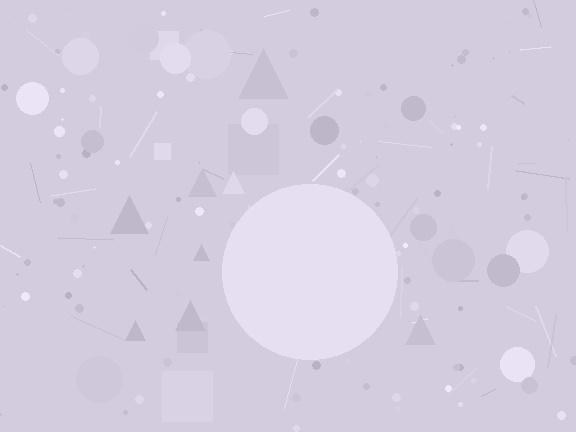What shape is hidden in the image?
A circle is hidden in the image.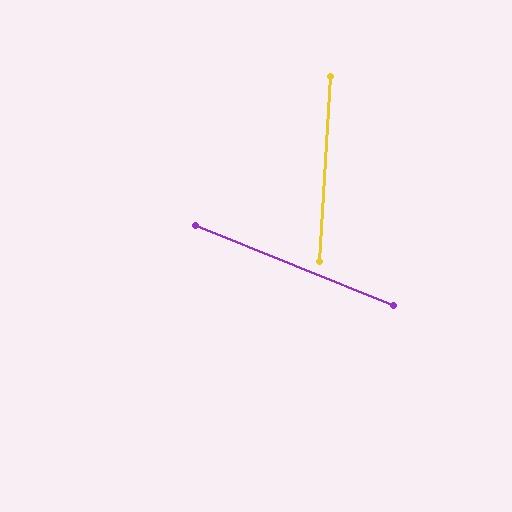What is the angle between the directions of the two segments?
Approximately 71 degrees.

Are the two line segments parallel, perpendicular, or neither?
Neither parallel nor perpendicular — they differ by about 71°.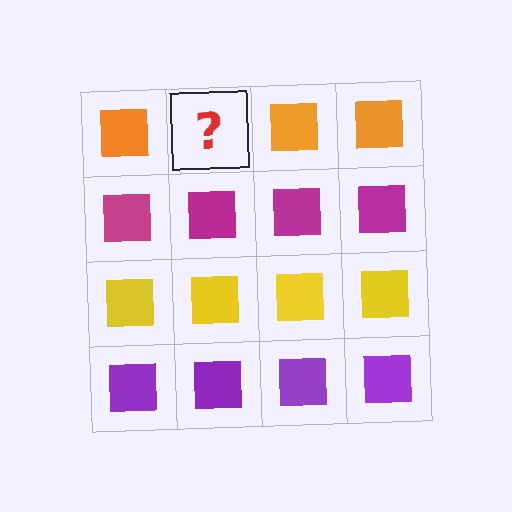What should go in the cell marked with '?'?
The missing cell should contain an orange square.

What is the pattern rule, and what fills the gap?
The rule is that each row has a consistent color. The gap should be filled with an orange square.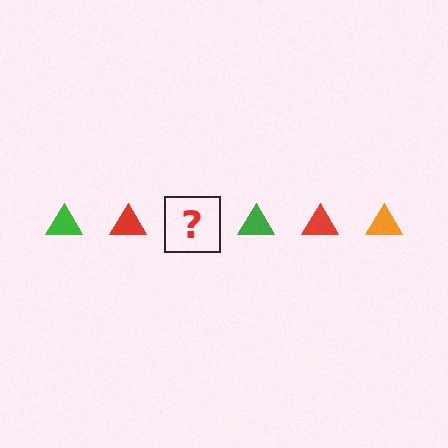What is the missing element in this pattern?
The missing element is an orange triangle.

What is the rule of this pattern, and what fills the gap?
The rule is that the pattern cycles through green, red, orange triangles. The gap should be filled with an orange triangle.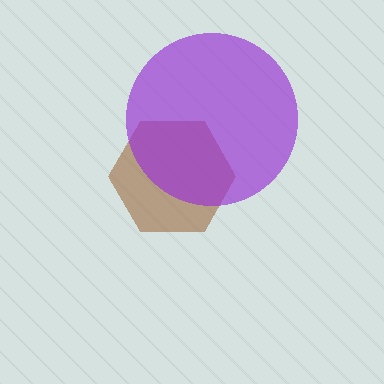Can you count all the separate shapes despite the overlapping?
Yes, there are 2 separate shapes.